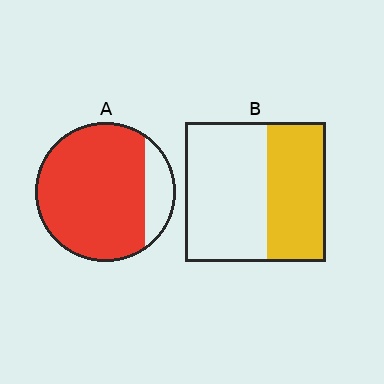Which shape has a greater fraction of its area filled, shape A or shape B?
Shape A.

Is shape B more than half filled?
No.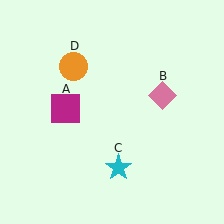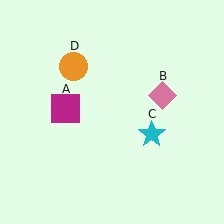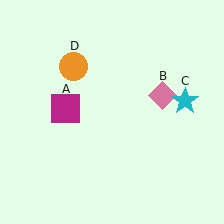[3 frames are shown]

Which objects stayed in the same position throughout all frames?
Magenta square (object A) and pink diamond (object B) and orange circle (object D) remained stationary.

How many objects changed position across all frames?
1 object changed position: cyan star (object C).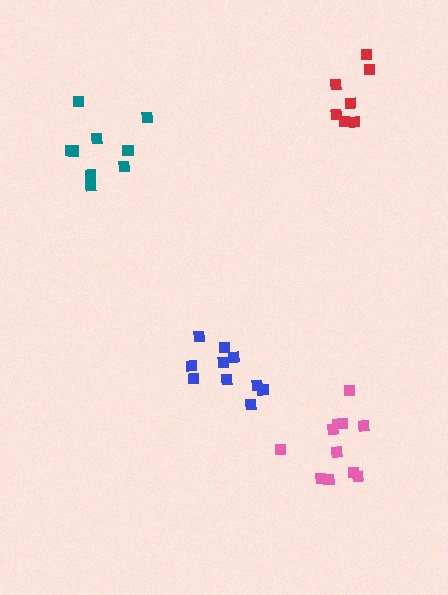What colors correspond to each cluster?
The clusters are colored: teal, red, pink, blue.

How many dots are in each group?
Group 1: 9 dots, Group 2: 7 dots, Group 3: 11 dots, Group 4: 10 dots (37 total).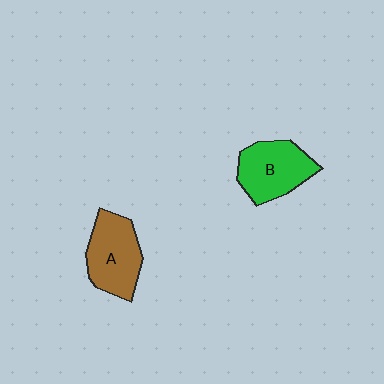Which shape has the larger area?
Shape A (brown).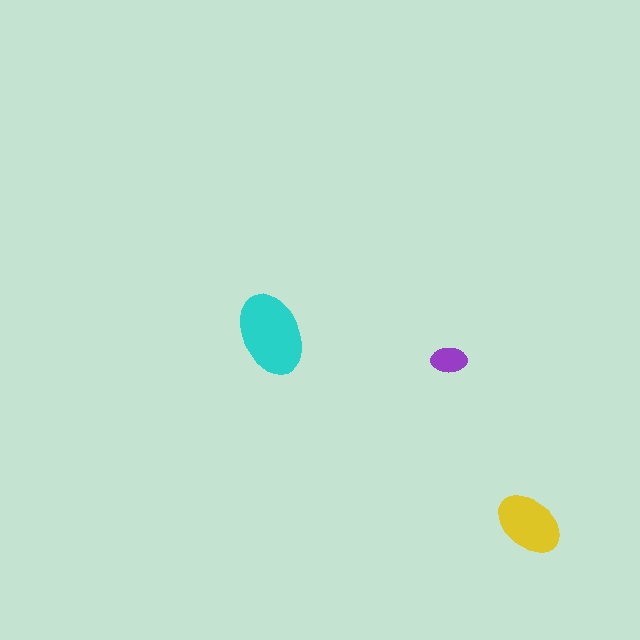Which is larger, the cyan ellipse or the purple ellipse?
The cyan one.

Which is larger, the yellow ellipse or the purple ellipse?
The yellow one.